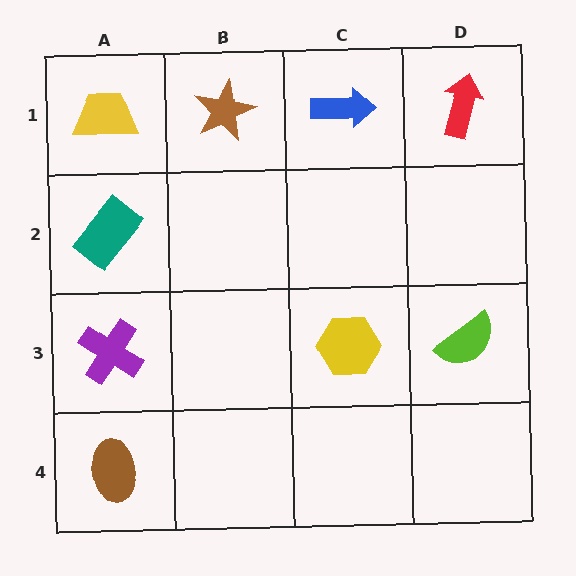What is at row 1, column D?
A red arrow.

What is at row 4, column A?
A brown ellipse.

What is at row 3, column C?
A yellow hexagon.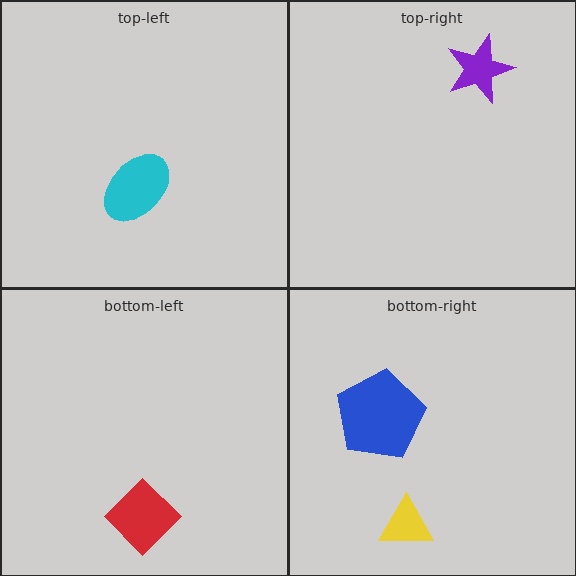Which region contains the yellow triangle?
The bottom-right region.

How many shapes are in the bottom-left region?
1.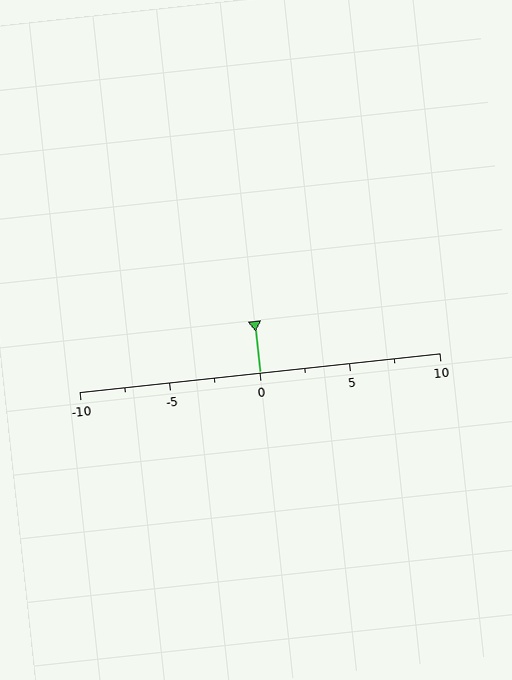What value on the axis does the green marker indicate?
The marker indicates approximately 0.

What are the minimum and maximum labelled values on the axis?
The axis runs from -10 to 10.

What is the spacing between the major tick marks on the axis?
The major ticks are spaced 5 apart.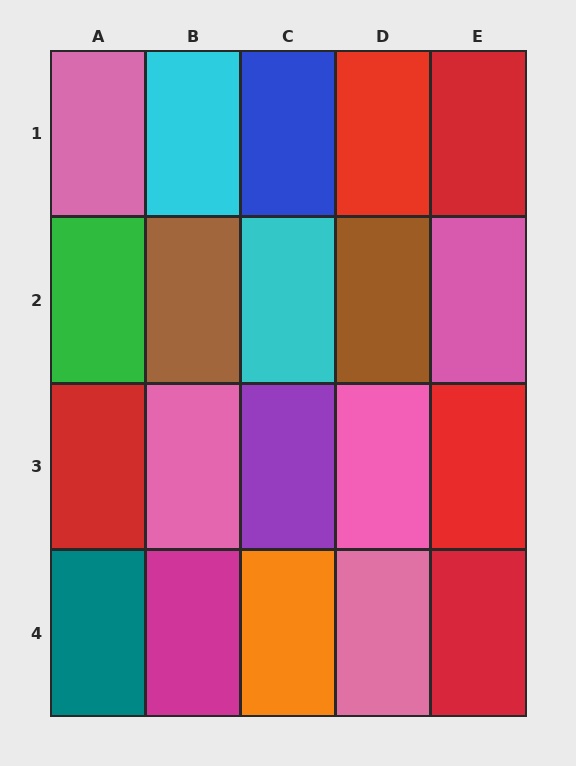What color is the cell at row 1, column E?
Red.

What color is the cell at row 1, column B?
Cyan.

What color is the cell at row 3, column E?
Red.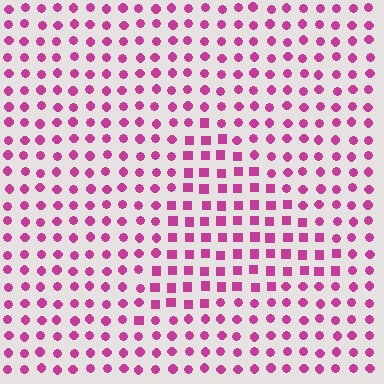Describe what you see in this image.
The image is filled with small magenta elements arranged in a uniform grid. A triangle-shaped region contains squares, while the surrounding area contains circles. The boundary is defined purely by the change in element shape.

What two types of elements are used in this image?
The image uses squares inside the triangle region and circles outside it.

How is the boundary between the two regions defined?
The boundary is defined by a change in element shape: squares inside vs. circles outside. All elements share the same color and spacing.